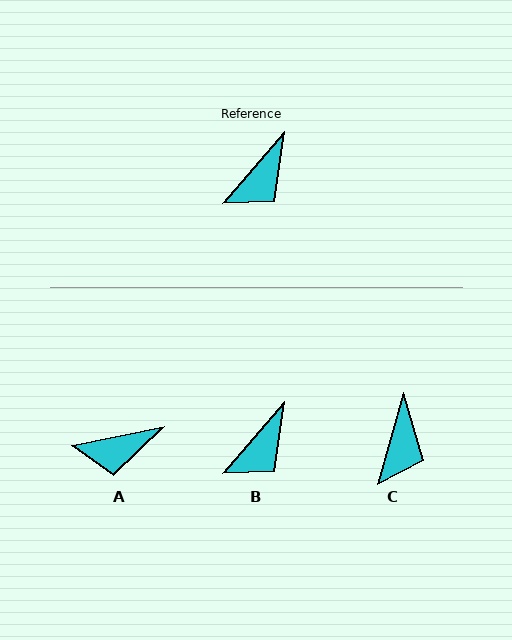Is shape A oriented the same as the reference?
No, it is off by about 38 degrees.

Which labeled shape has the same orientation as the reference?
B.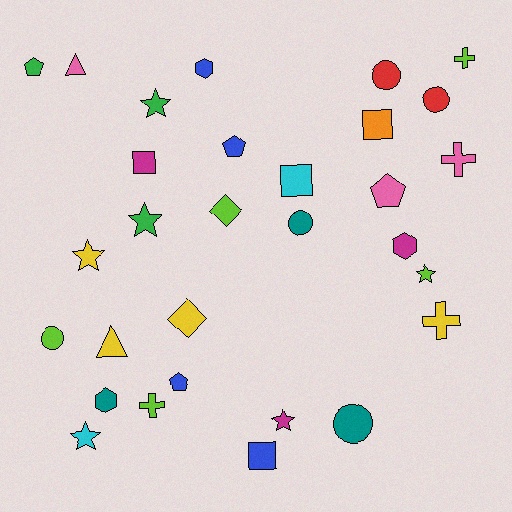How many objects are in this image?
There are 30 objects.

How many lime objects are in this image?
There are 5 lime objects.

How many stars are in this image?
There are 6 stars.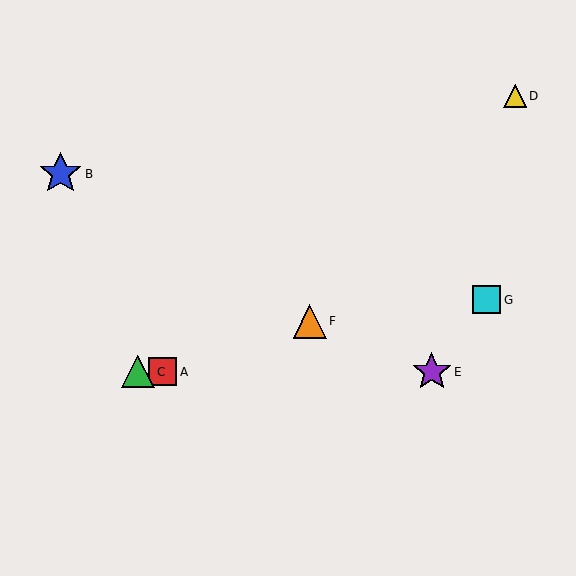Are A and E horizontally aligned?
Yes, both are at y≈372.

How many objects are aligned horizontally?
3 objects (A, C, E) are aligned horizontally.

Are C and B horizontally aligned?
No, C is at y≈372 and B is at y≈174.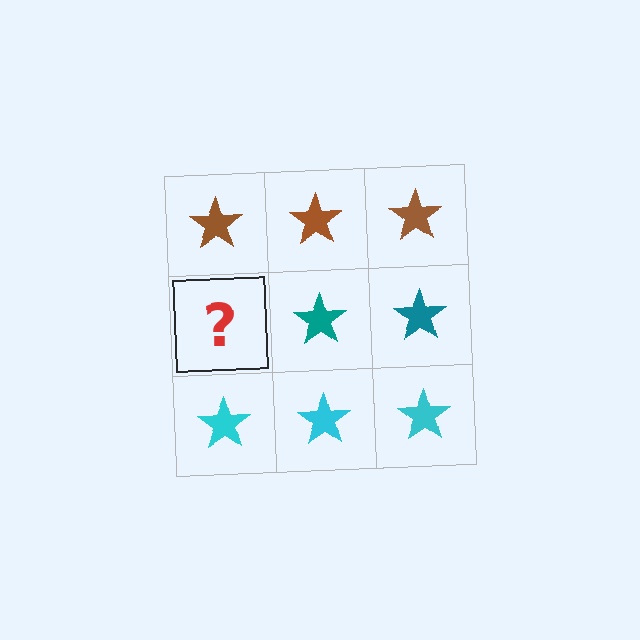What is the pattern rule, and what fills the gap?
The rule is that each row has a consistent color. The gap should be filled with a teal star.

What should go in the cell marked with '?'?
The missing cell should contain a teal star.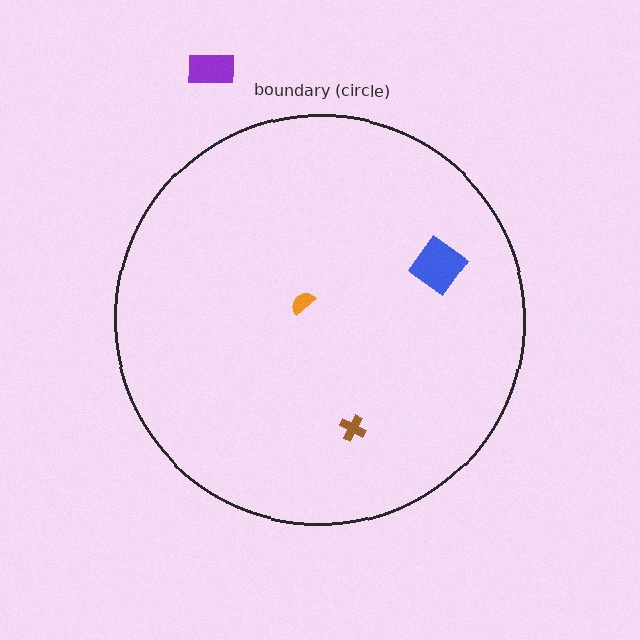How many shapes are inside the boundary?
3 inside, 1 outside.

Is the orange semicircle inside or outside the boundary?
Inside.